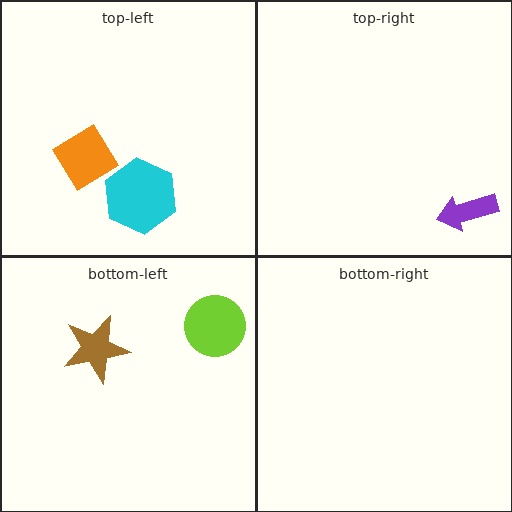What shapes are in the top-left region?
The orange diamond, the cyan hexagon.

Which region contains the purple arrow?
The top-right region.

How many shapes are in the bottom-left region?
2.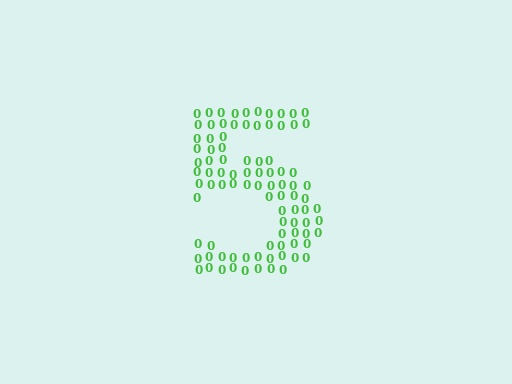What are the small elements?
The small elements are digit 0's.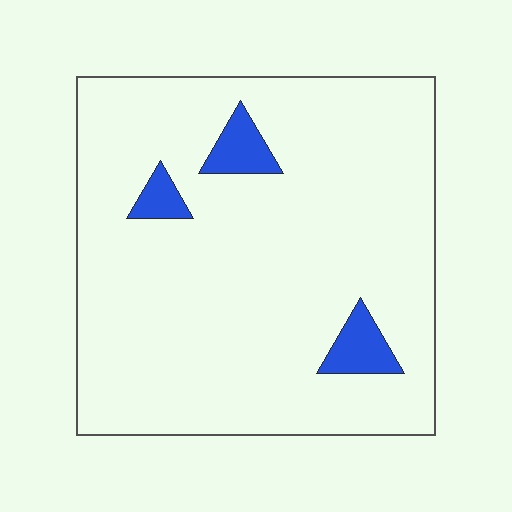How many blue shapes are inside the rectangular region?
3.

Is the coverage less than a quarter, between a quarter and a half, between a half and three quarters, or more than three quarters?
Less than a quarter.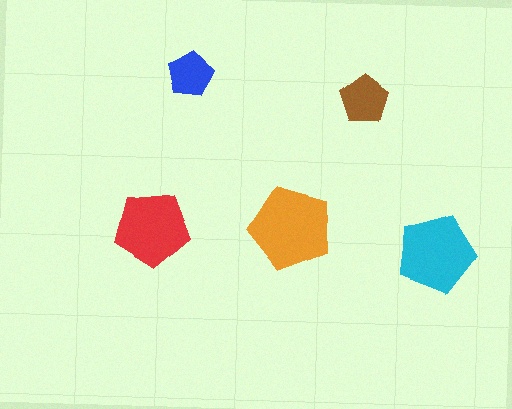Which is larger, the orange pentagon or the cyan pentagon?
The orange one.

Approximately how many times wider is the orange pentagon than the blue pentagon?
About 2 times wider.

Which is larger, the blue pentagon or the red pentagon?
The red one.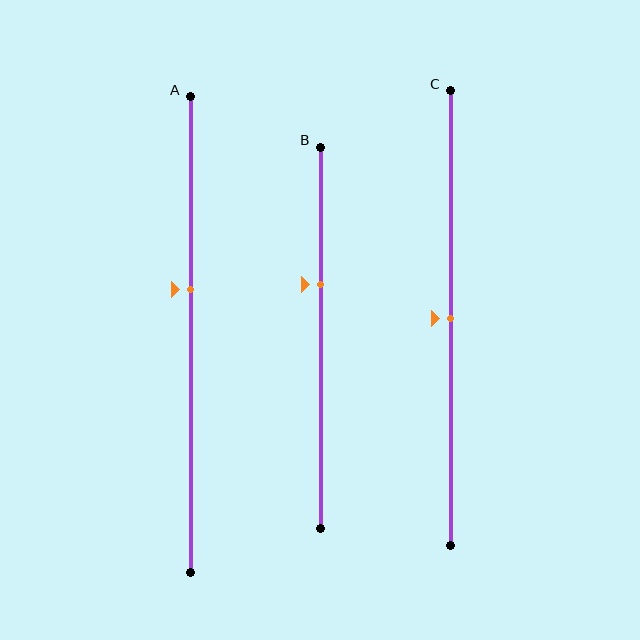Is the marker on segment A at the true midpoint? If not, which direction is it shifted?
No, the marker on segment A is shifted upward by about 9% of the segment length.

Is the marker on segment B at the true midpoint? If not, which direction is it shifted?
No, the marker on segment B is shifted upward by about 14% of the segment length.